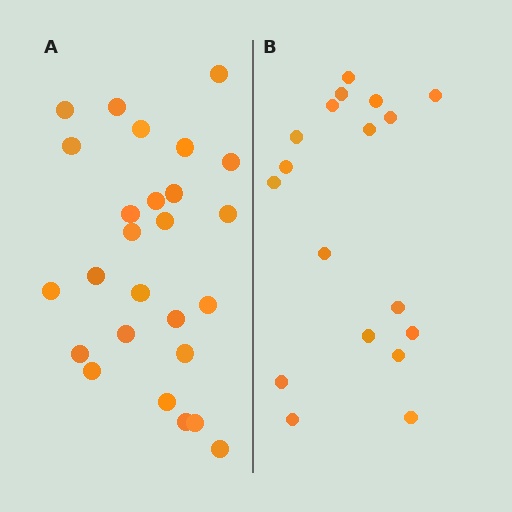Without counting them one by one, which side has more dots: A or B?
Region A (the left region) has more dots.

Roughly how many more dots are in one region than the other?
Region A has roughly 8 or so more dots than region B.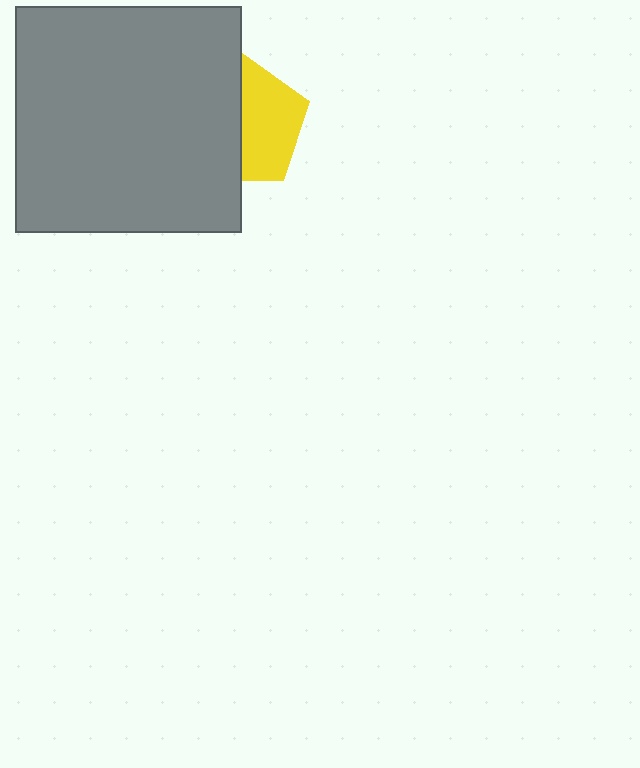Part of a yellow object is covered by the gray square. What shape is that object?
It is a pentagon.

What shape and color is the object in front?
The object in front is a gray square.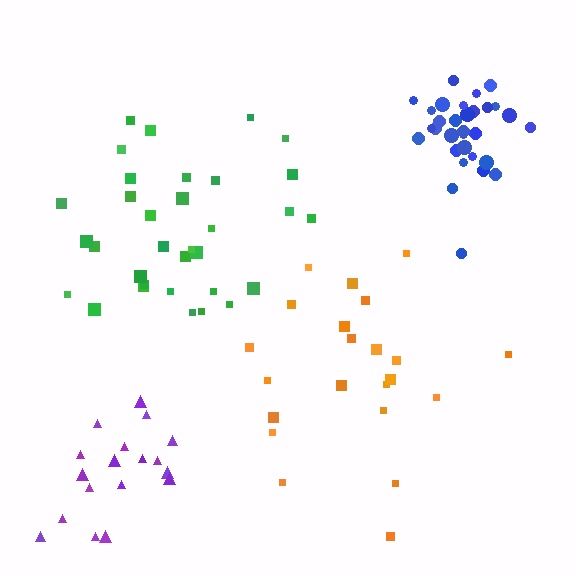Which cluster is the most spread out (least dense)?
Purple.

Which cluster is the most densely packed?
Blue.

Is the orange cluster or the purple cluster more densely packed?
Orange.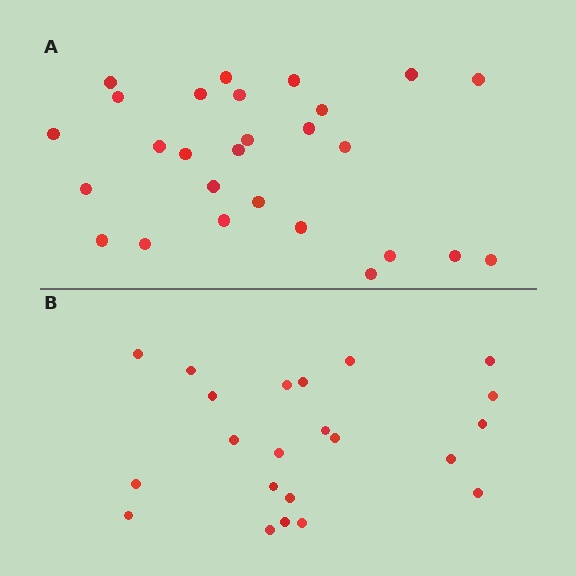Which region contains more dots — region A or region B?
Region A (the top region) has more dots.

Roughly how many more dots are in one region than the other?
Region A has about 5 more dots than region B.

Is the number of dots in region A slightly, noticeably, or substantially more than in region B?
Region A has only slightly more — the two regions are fairly close. The ratio is roughly 1.2 to 1.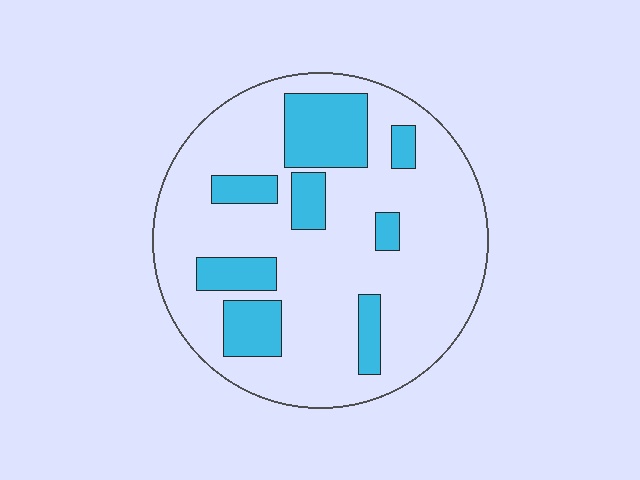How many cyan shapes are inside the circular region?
8.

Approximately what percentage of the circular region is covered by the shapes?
Approximately 25%.